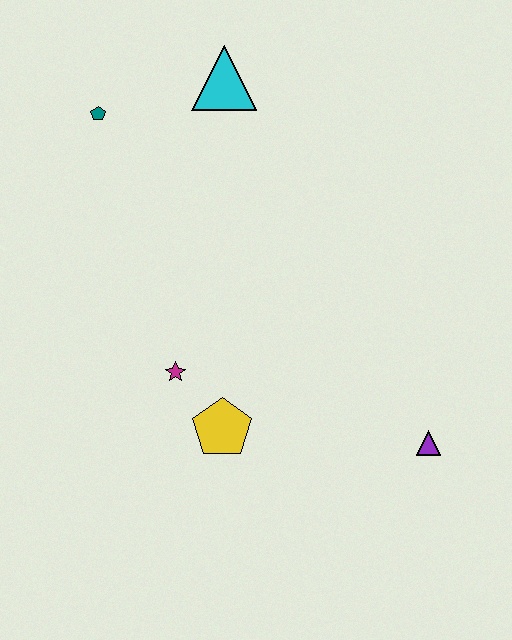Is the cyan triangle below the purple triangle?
No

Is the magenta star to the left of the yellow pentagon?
Yes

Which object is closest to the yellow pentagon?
The magenta star is closest to the yellow pentagon.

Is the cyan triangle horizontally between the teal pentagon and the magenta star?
No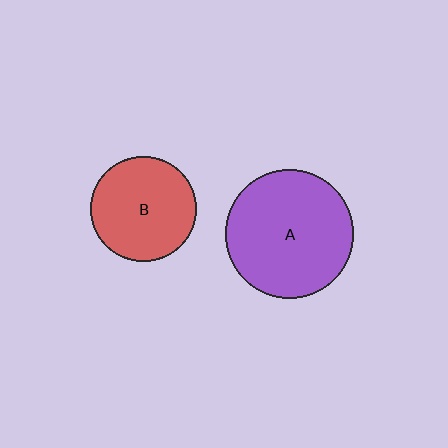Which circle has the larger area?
Circle A (purple).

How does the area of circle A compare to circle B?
Approximately 1.5 times.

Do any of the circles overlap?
No, none of the circles overlap.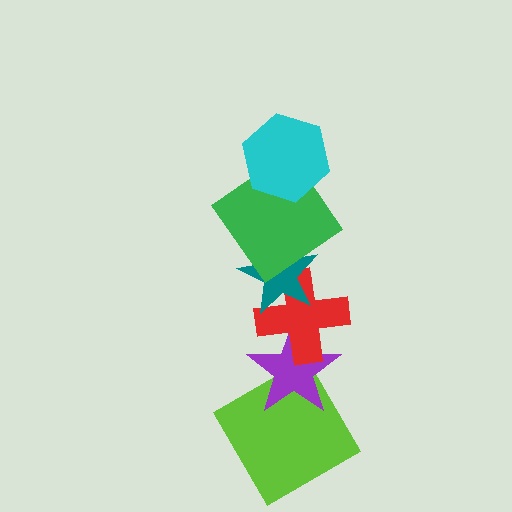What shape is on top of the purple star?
The red cross is on top of the purple star.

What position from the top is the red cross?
The red cross is 4th from the top.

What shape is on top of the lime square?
The purple star is on top of the lime square.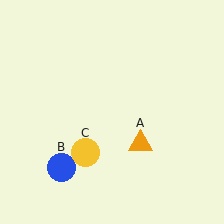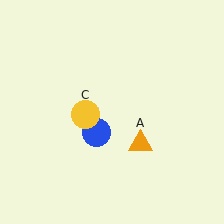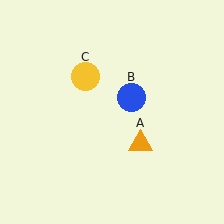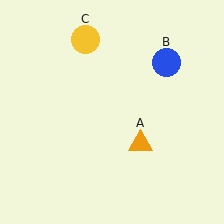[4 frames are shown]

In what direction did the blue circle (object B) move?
The blue circle (object B) moved up and to the right.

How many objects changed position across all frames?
2 objects changed position: blue circle (object B), yellow circle (object C).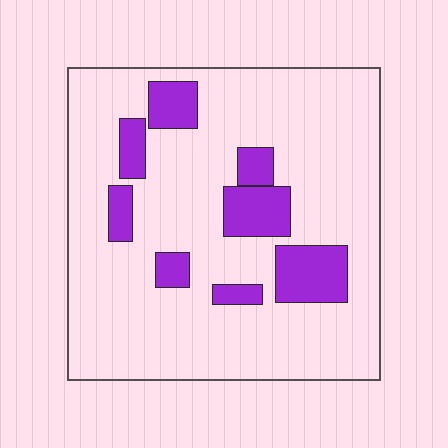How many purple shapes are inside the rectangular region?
8.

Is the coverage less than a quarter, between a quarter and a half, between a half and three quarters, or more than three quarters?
Less than a quarter.